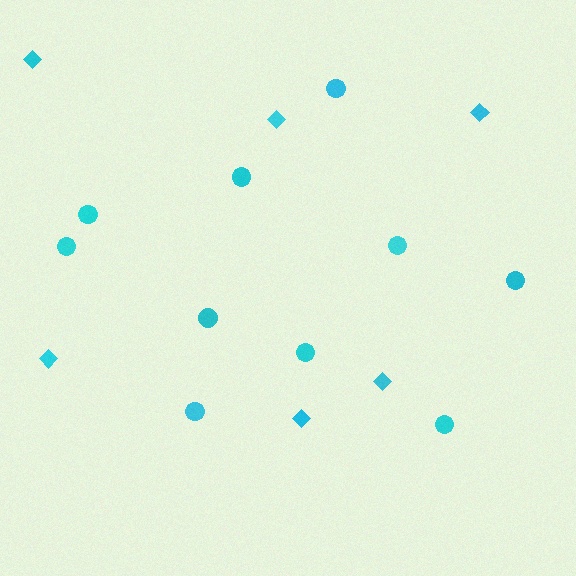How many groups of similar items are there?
There are 2 groups: one group of circles (10) and one group of diamonds (6).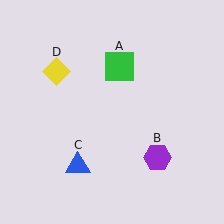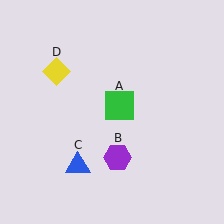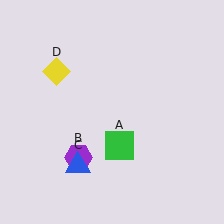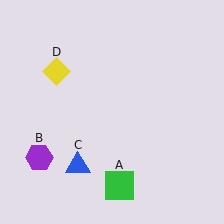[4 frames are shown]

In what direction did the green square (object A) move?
The green square (object A) moved down.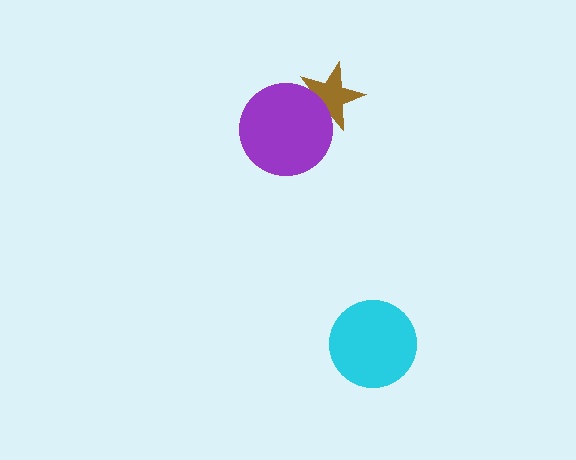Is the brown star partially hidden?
Yes, it is partially covered by another shape.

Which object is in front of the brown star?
The purple circle is in front of the brown star.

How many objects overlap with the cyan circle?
0 objects overlap with the cyan circle.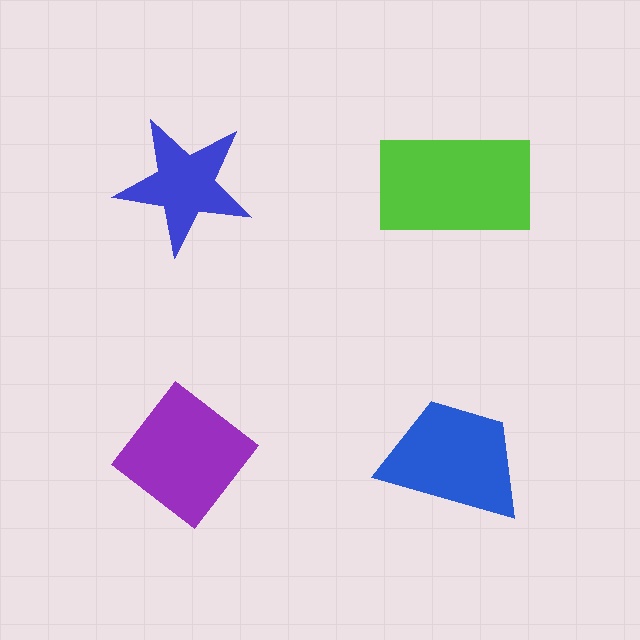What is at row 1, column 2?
A lime rectangle.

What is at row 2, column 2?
A blue trapezoid.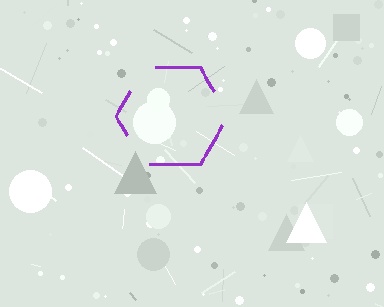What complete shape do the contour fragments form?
The contour fragments form a hexagon.